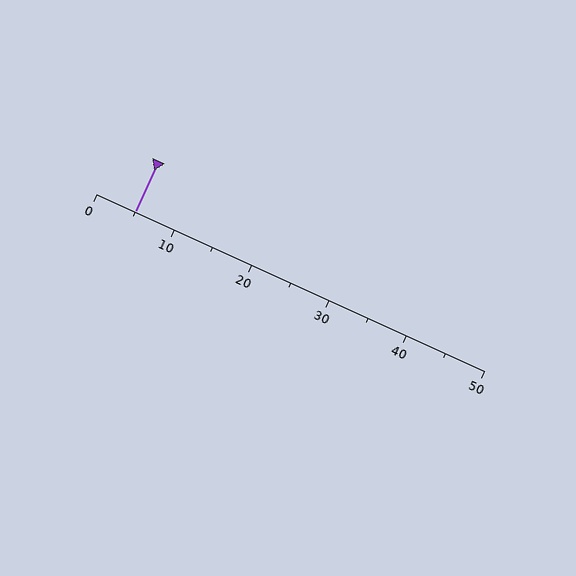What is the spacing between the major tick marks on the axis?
The major ticks are spaced 10 apart.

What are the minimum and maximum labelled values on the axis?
The axis runs from 0 to 50.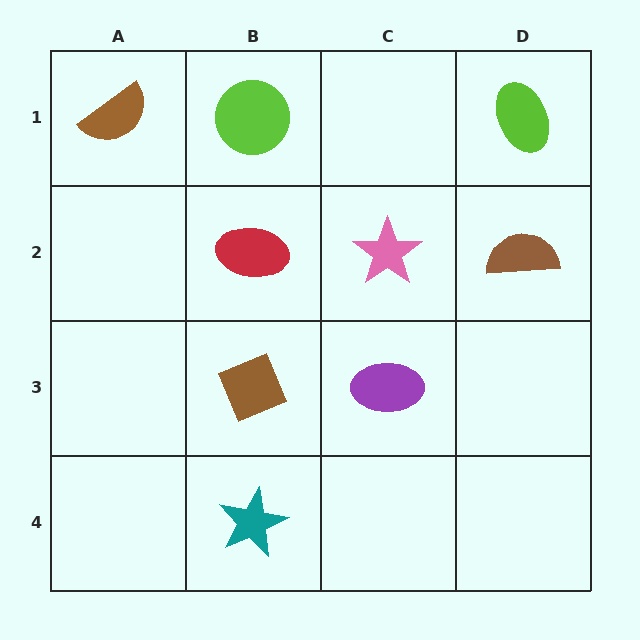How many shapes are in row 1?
3 shapes.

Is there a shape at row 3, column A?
No, that cell is empty.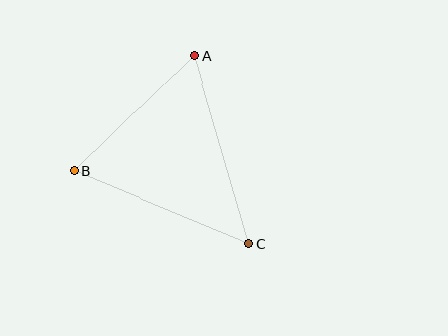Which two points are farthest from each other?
Points A and C are farthest from each other.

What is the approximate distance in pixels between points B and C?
The distance between B and C is approximately 188 pixels.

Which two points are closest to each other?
Points A and B are closest to each other.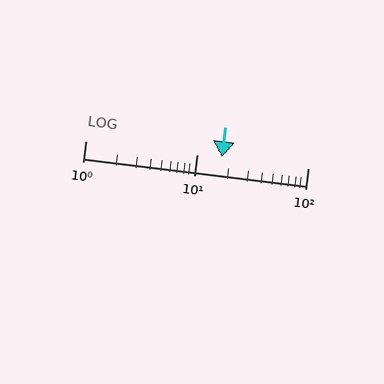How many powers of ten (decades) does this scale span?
The scale spans 2 decades, from 1 to 100.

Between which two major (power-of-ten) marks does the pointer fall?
The pointer is between 10 and 100.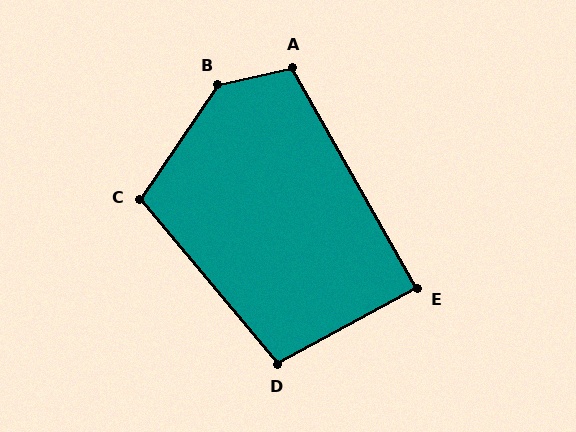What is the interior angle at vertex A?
Approximately 106 degrees (obtuse).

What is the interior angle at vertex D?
Approximately 102 degrees (obtuse).